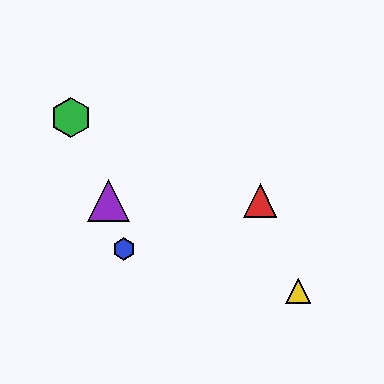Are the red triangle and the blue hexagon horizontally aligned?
No, the red triangle is at y≈201 and the blue hexagon is at y≈249.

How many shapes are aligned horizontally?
2 shapes (the red triangle, the purple triangle) are aligned horizontally.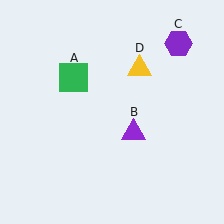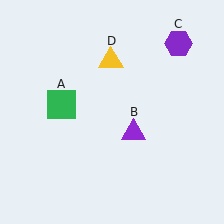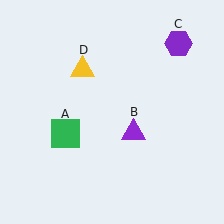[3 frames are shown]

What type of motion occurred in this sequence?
The green square (object A), yellow triangle (object D) rotated counterclockwise around the center of the scene.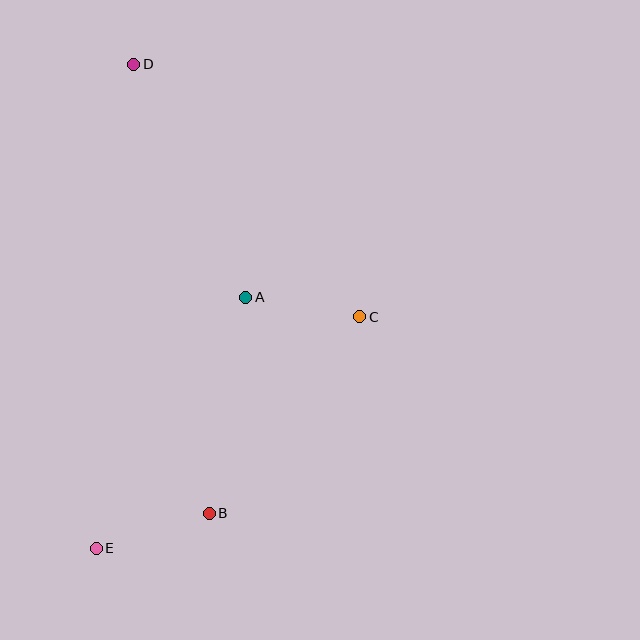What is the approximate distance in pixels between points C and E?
The distance between C and E is approximately 351 pixels.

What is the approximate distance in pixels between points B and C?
The distance between B and C is approximately 248 pixels.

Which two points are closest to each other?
Points A and C are closest to each other.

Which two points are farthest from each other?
Points D and E are farthest from each other.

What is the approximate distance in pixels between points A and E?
The distance between A and E is approximately 292 pixels.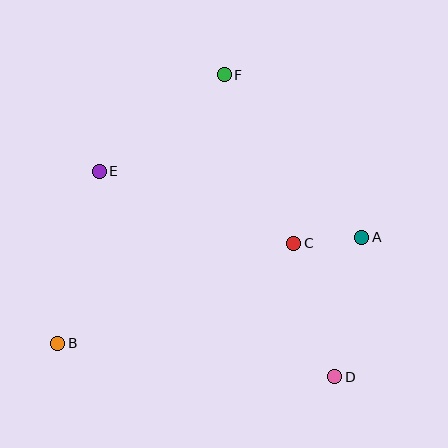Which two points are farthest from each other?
Points A and B are farthest from each other.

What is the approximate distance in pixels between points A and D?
The distance between A and D is approximately 142 pixels.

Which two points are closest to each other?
Points A and C are closest to each other.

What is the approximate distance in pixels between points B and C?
The distance between B and C is approximately 257 pixels.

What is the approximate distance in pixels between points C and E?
The distance between C and E is approximately 208 pixels.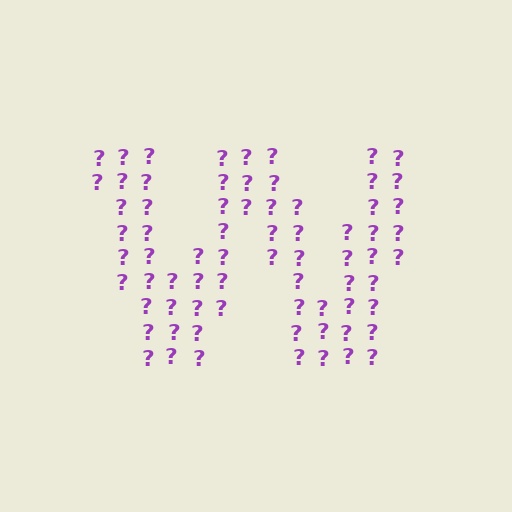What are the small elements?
The small elements are question marks.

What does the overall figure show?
The overall figure shows the letter W.